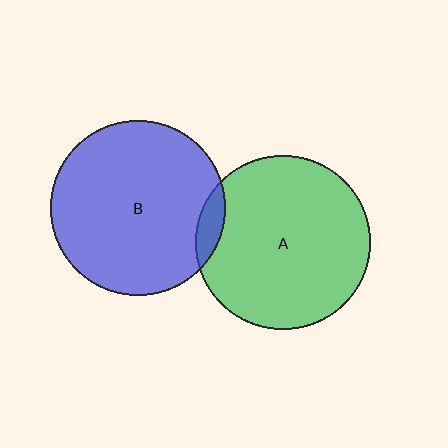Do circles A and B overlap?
Yes.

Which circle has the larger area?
Circle B (blue).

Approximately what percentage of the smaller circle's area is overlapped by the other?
Approximately 5%.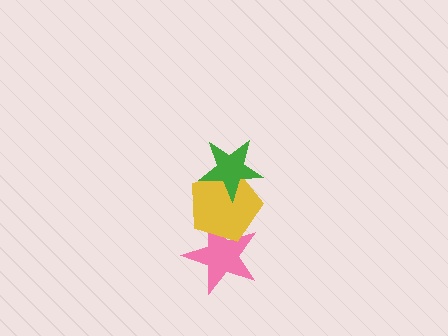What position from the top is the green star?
The green star is 1st from the top.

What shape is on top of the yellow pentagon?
The green star is on top of the yellow pentagon.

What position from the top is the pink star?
The pink star is 3rd from the top.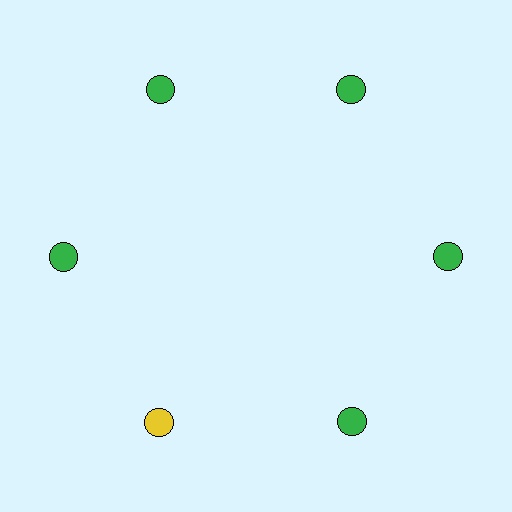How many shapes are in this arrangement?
There are 6 shapes arranged in a ring pattern.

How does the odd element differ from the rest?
It has a different color: yellow instead of green.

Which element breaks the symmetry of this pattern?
The yellow circle at roughly the 7 o'clock position breaks the symmetry. All other shapes are green circles.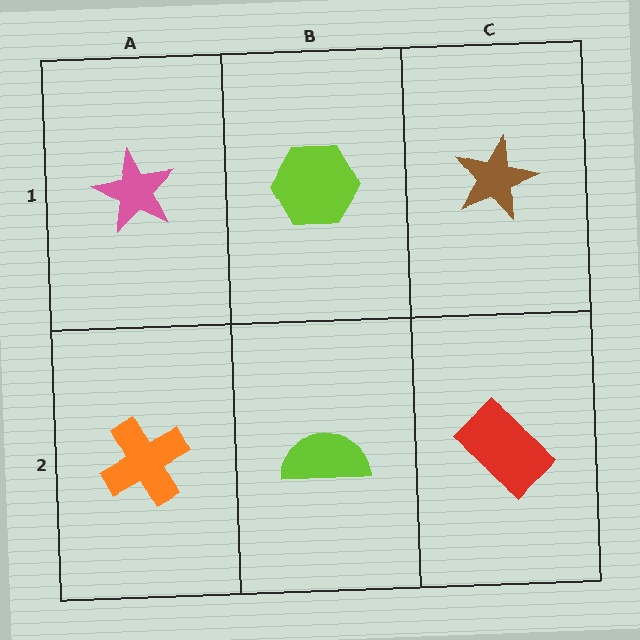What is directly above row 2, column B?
A lime hexagon.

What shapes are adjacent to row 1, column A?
An orange cross (row 2, column A), a lime hexagon (row 1, column B).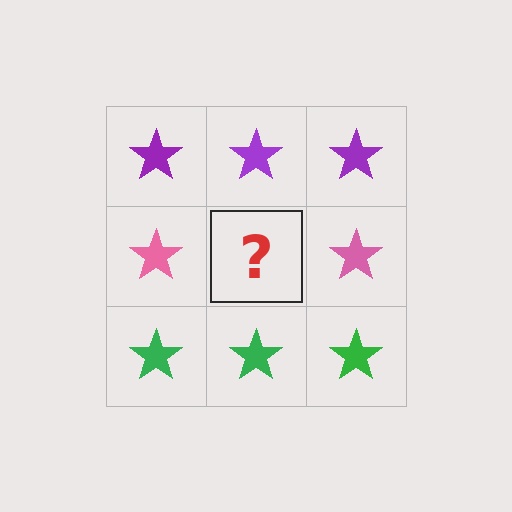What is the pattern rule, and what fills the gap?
The rule is that each row has a consistent color. The gap should be filled with a pink star.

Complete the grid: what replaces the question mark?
The question mark should be replaced with a pink star.